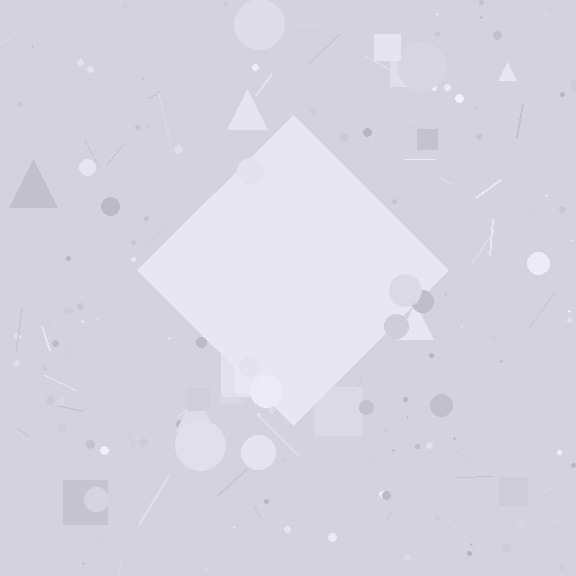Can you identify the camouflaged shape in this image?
The camouflaged shape is a diamond.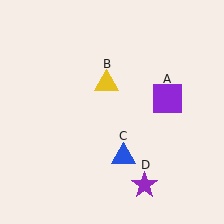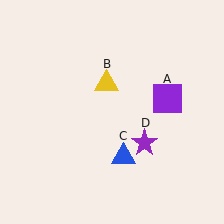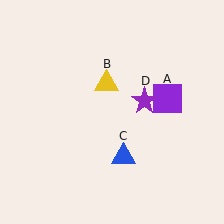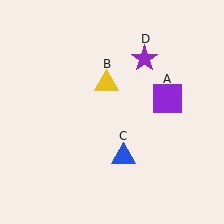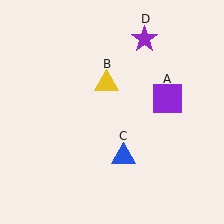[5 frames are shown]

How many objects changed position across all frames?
1 object changed position: purple star (object D).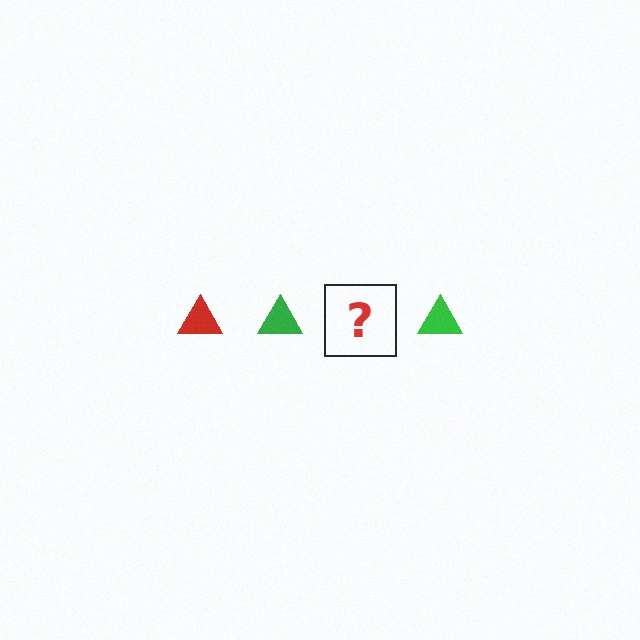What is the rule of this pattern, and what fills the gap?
The rule is that the pattern cycles through red, green triangles. The gap should be filled with a red triangle.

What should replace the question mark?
The question mark should be replaced with a red triangle.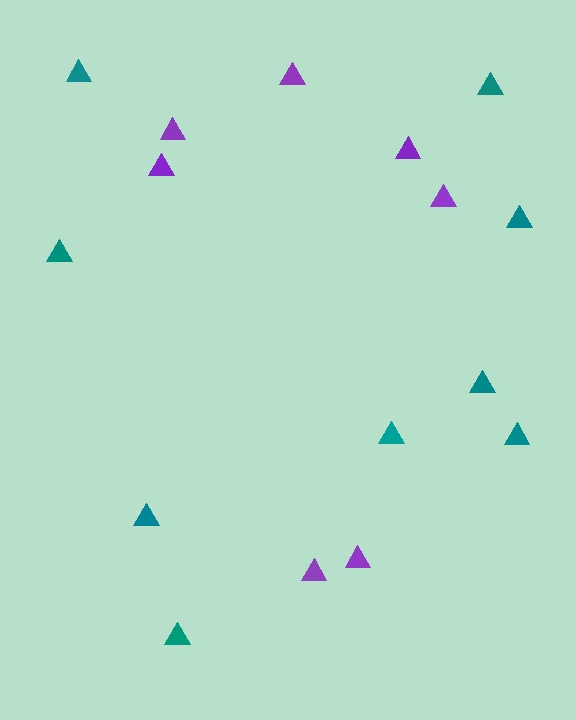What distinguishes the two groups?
There are 2 groups: one group of teal triangles (9) and one group of purple triangles (7).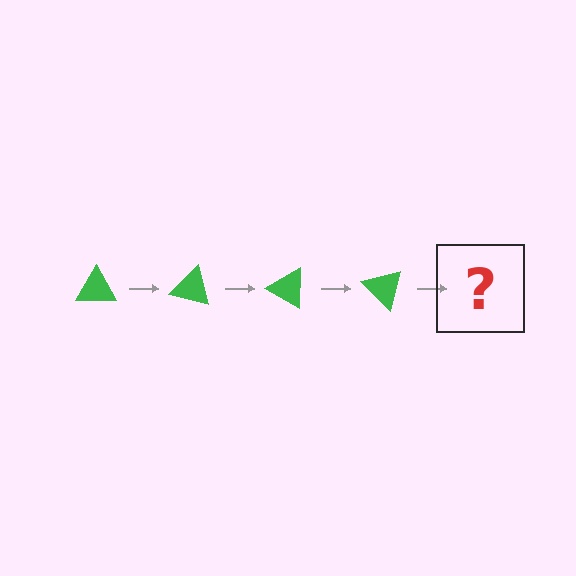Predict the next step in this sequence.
The next step is a green triangle rotated 60 degrees.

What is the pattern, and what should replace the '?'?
The pattern is that the triangle rotates 15 degrees each step. The '?' should be a green triangle rotated 60 degrees.